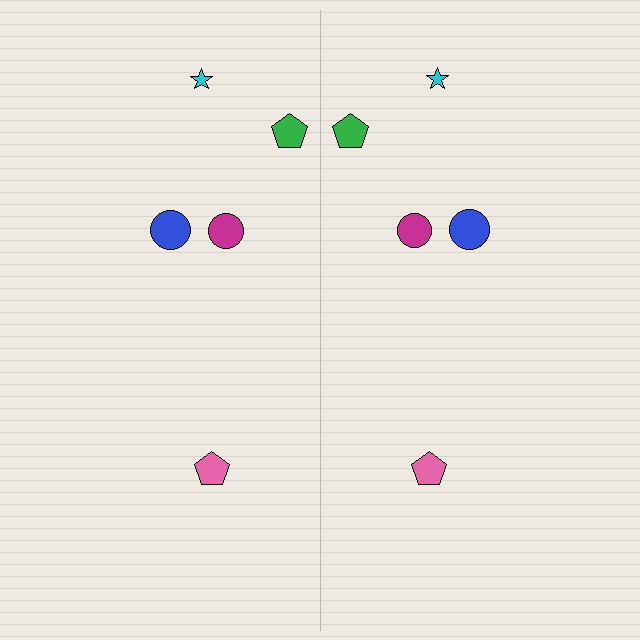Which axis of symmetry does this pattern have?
The pattern has a vertical axis of symmetry running through the center of the image.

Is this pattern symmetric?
Yes, this pattern has bilateral (reflection) symmetry.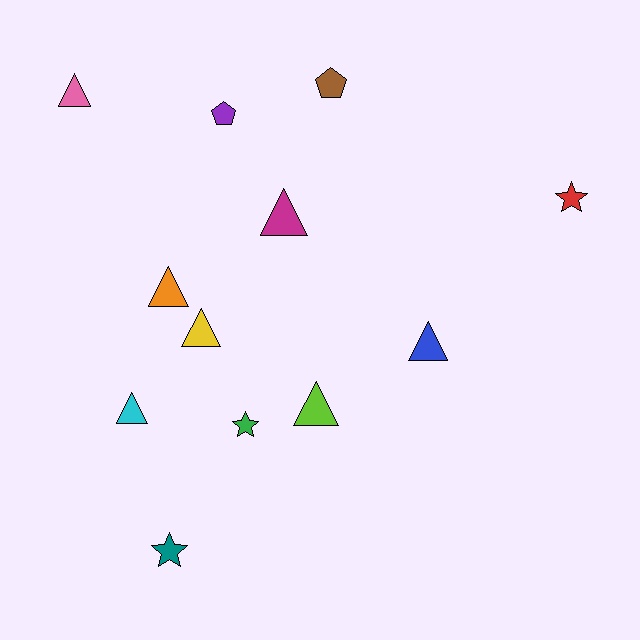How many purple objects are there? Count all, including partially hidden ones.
There is 1 purple object.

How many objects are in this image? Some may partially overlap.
There are 12 objects.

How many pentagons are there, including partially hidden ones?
There are 2 pentagons.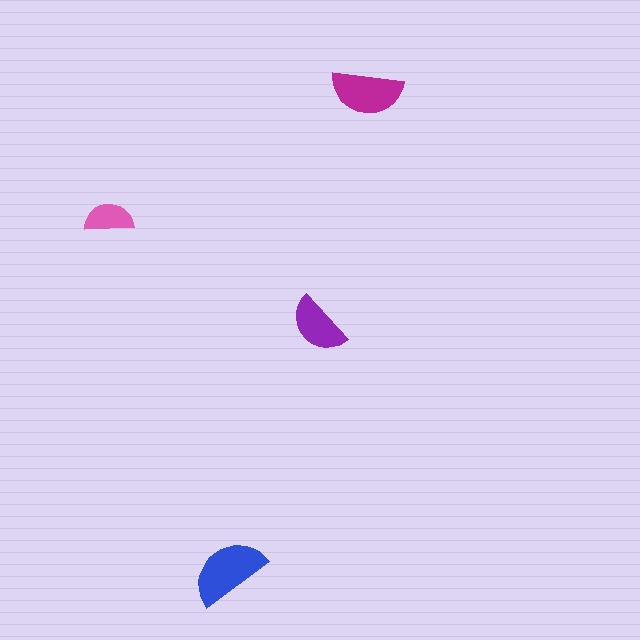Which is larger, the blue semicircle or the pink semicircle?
The blue one.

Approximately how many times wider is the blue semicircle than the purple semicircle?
About 1.5 times wider.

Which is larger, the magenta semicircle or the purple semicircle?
The magenta one.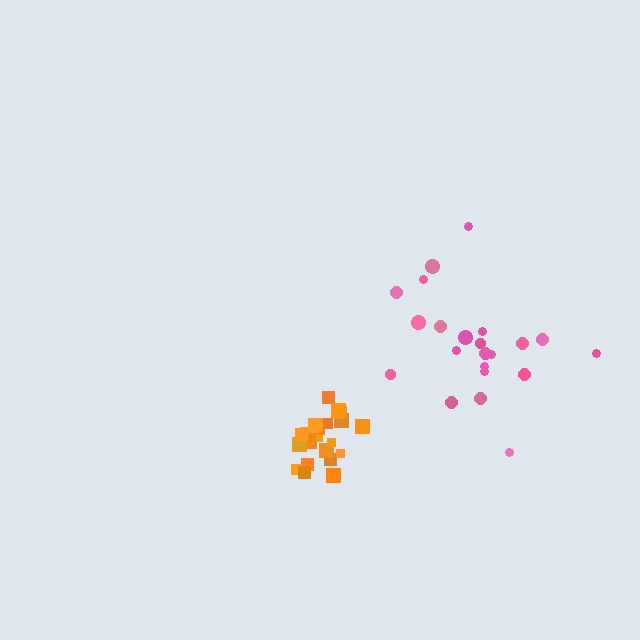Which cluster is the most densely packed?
Orange.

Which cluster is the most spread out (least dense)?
Pink.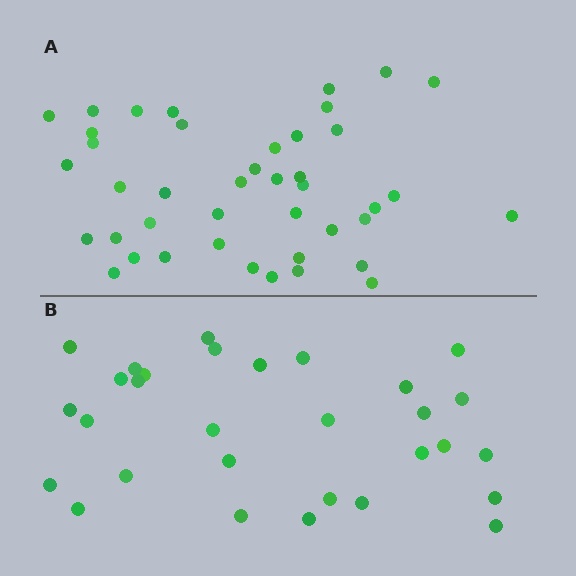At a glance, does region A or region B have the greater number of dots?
Region A (the top region) has more dots.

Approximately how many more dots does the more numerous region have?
Region A has roughly 12 or so more dots than region B.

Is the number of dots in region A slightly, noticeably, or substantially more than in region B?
Region A has noticeably more, but not dramatically so. The ratio is roughly 1.4 to 1.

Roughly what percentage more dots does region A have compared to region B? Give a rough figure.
About 40% more.